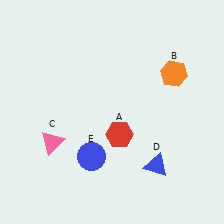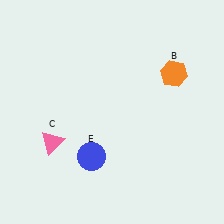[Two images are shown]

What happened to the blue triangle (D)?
The blue triangle (D) was removed in Image 2. It was in the bottom-right area of Image 1.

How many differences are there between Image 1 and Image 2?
There are 2 differences between the two images.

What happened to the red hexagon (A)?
The red hexagon (A) was removed in Image 2. It was in the bottom-right area of Image 1.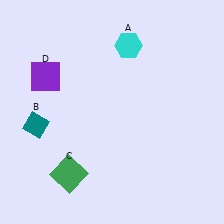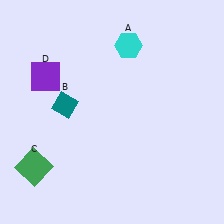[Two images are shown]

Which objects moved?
The objects that moved are: the teal diamond (B), the green square (C).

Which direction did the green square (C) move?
The green square (C) moved left.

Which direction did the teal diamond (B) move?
The teal diamond (B) moved right.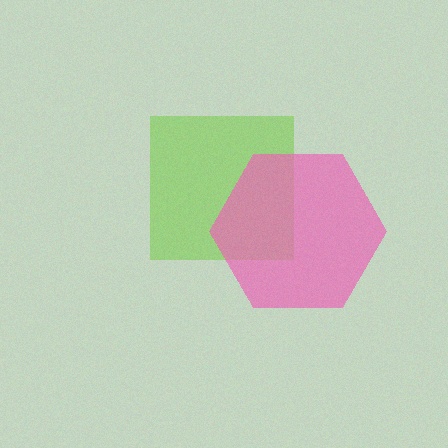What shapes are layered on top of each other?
The layered shapes are: a lime square, a pink hexagon.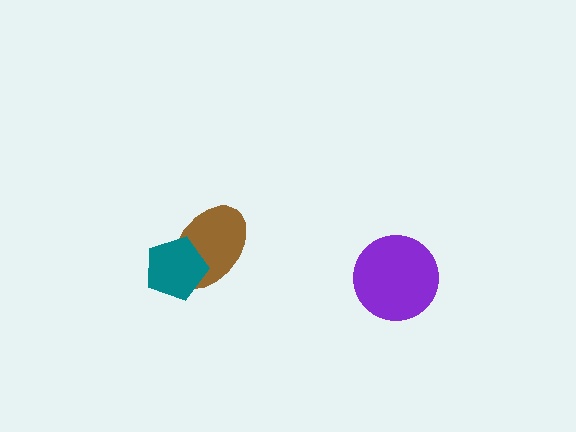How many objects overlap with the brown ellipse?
1 object overlaps with the brown ellipse.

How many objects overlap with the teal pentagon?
1 object overlaps with the teal pentagon.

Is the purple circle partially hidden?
No, no other shape covers it.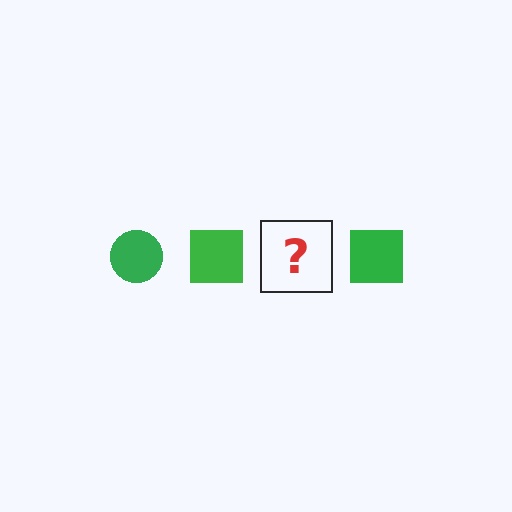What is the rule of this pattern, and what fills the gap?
The rule is that the pattern cycles through circle, square shapes in green. The gap should be filled with a green circle.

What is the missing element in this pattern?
The missing element is a green circle.